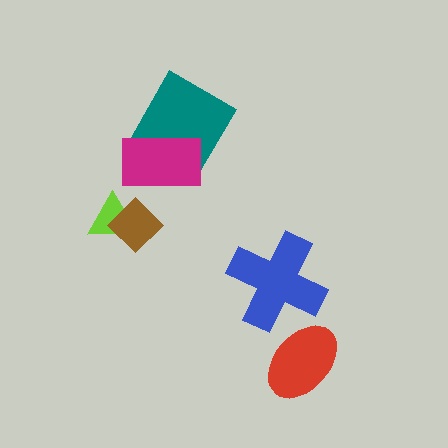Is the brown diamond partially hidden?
No, no other shape covers it.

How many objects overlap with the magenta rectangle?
1 object overlaps with the magenta rectangle.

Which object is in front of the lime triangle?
The brown diamond is in front of the lime triangle.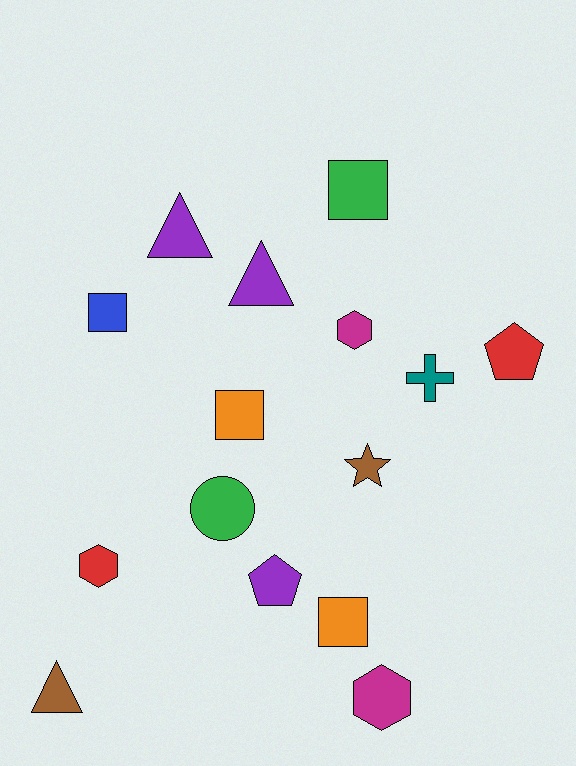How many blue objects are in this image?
There is 1 blue object.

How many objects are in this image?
There are 15 objects.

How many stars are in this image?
There is 1 star.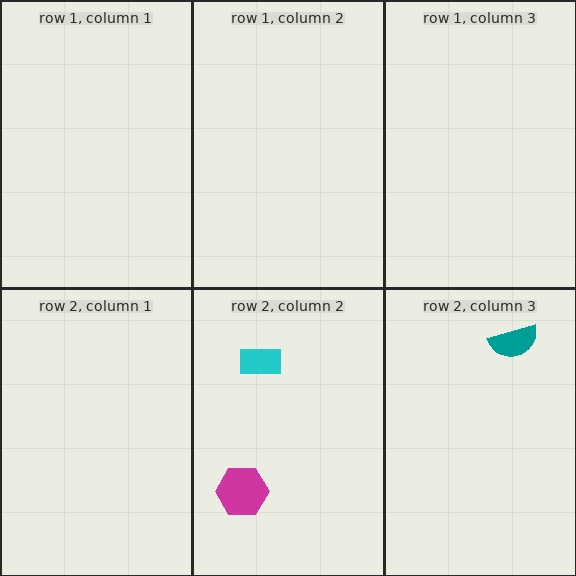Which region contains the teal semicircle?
The row 2, column 3 region.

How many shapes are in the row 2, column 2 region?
2.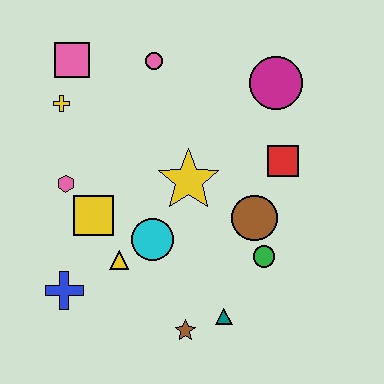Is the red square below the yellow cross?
Yes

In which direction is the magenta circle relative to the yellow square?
The magenta circle is to the right of the yellow square.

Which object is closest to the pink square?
The yellow cross is closest to the pink square.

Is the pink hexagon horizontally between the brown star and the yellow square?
No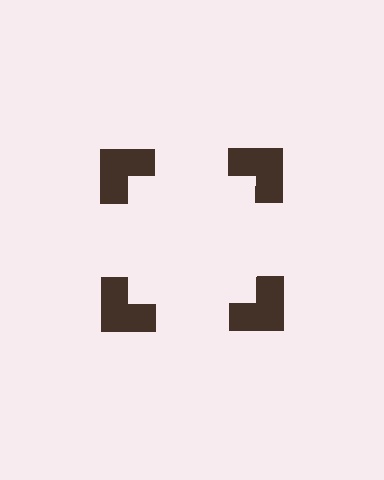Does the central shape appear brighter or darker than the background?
It typically appears slightly brighter than the background, even though no actual brightness change is drawn.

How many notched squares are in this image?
There are 4 — one at each vertex of the illusory square.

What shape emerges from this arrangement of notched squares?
An illusory square — its edges are inferred from the aligned wedge cuts in the notched squares, not physically drawn.